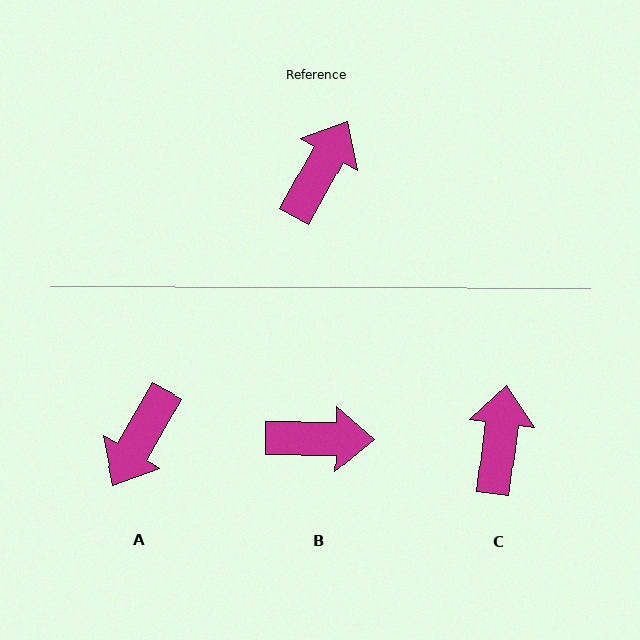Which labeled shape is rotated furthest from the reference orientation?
A, about 179 degrees away.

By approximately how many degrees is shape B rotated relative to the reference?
Approximately 62 degrees clockwise.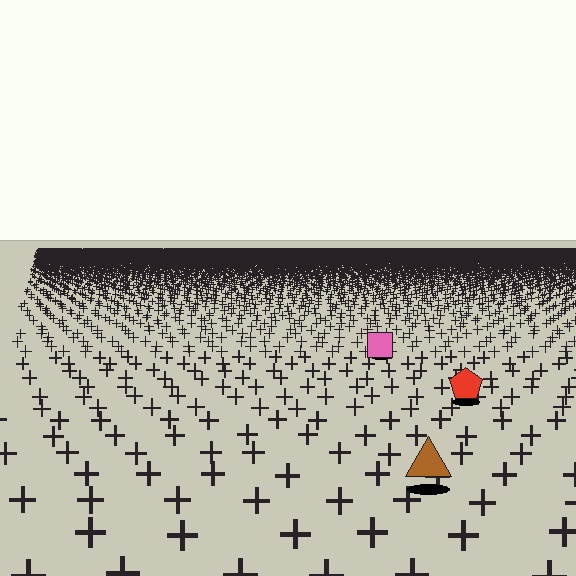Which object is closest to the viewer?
The brown triangle is closest. The texture marks near it are larger and more spread out.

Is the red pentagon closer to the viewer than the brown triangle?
No. The brown triangle is closer — you can tell from the texture gradient: the ground texture is coarser near it.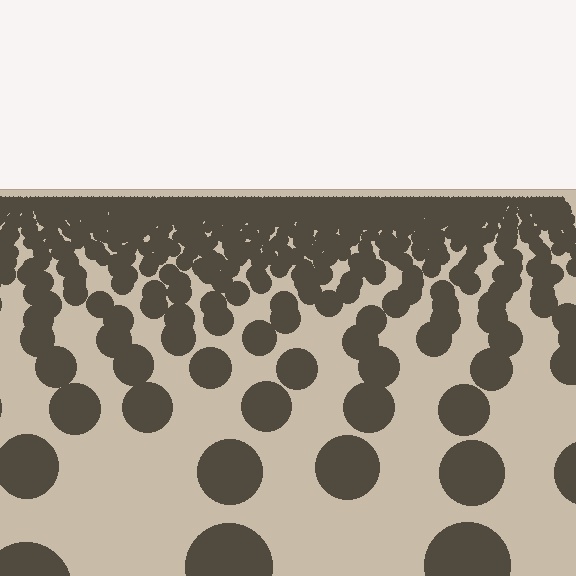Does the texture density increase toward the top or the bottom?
Density increases toward the top.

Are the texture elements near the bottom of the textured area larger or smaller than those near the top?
Larger. Near the bottom, elements are closer to the viewer and appear at a bigger on-screen size.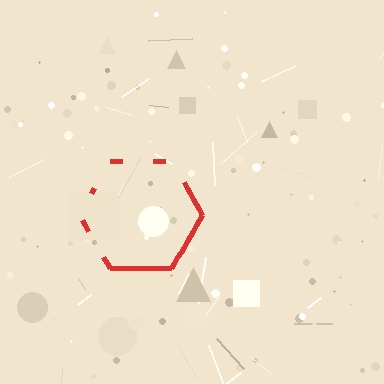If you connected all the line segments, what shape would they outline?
They would outline a hexagon.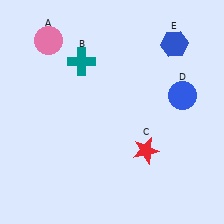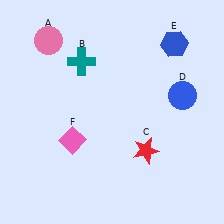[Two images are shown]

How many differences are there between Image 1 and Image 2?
There is 1 difference between the two images.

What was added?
A pink diamond (F) was added in Image 2.